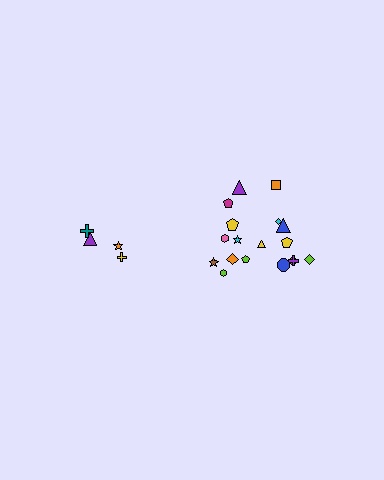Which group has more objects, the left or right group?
The right group.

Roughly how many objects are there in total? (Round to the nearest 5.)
Roughly 20 objects in total.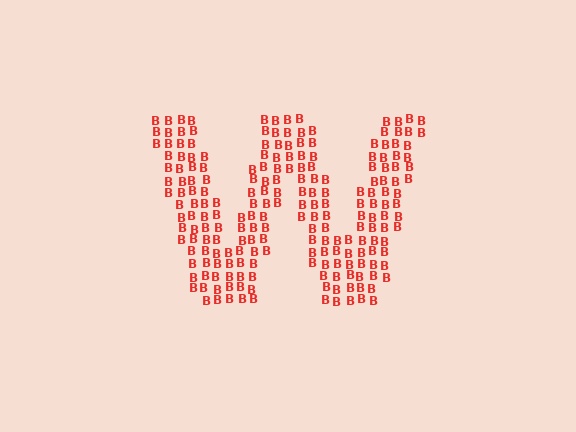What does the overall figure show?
The overall figure shows the letter W.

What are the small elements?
The small elements are letter B's.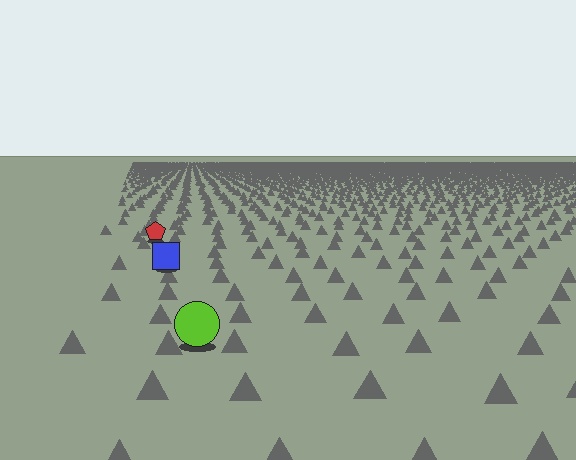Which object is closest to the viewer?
The lime circle is closest. The texture marks near it are larger and more spread out.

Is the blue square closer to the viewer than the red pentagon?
Yes. The blue square is closer — you can tell from the texture gradient: the ground texture is coarser near it.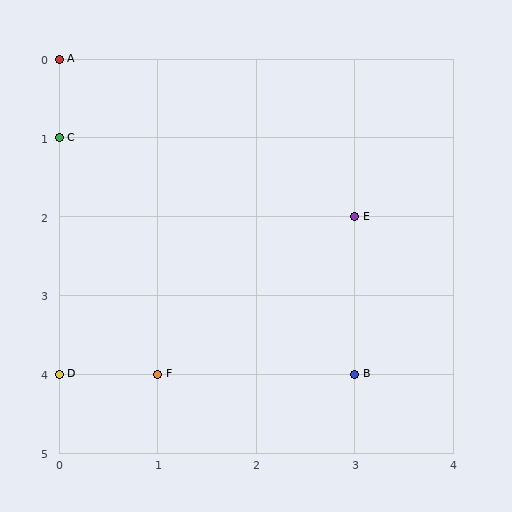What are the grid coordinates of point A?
Point A is at grid coordinates (0, 0).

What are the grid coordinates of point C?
Point C is at grid coordinates (0, 1).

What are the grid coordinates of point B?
Point B is at grid coordinates (3, 4).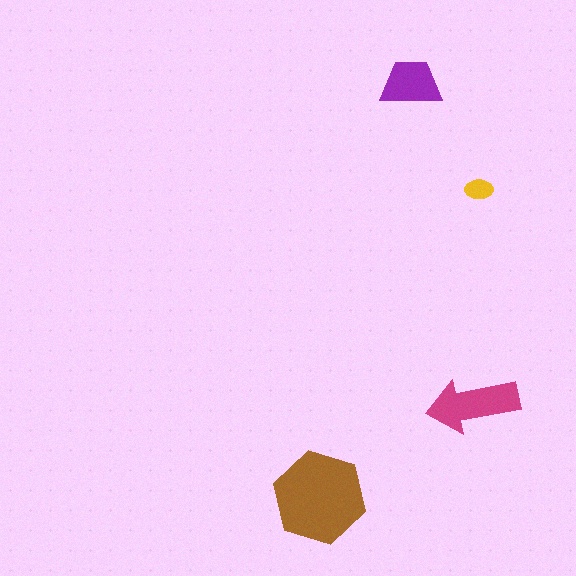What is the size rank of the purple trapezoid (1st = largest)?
3rd.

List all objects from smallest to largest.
The yellow ellipse, the purple trapezoid, the magenta arrow, the brown hexagon.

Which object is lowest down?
The brown hexagon is bottommost.